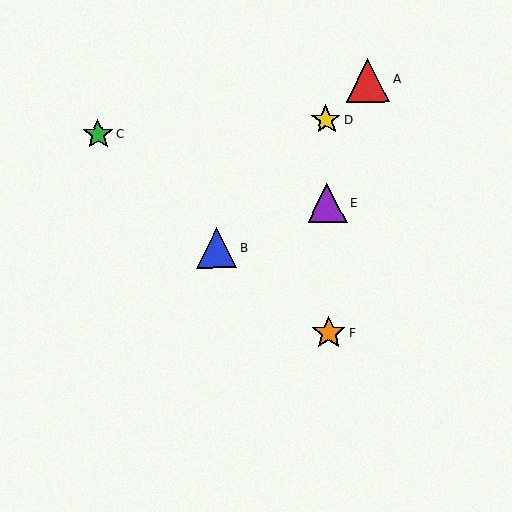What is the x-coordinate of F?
Object F is at x≈329.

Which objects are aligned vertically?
Objects D, E, F are aligned vertically.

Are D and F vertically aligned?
Yes, both are at x≈326.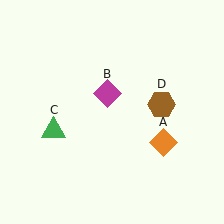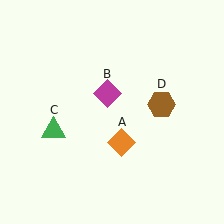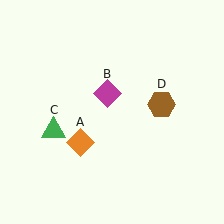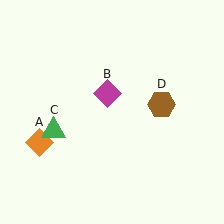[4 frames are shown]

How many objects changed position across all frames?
1 object changed position: orange diamond (object A).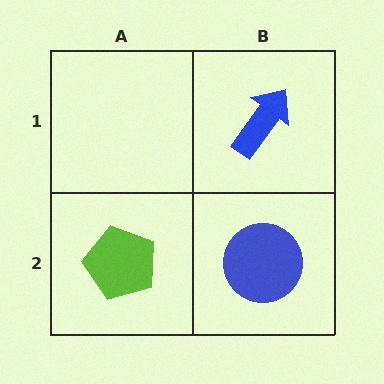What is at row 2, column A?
A lime pentagon.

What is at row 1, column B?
A blue arrow.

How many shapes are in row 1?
1 shape.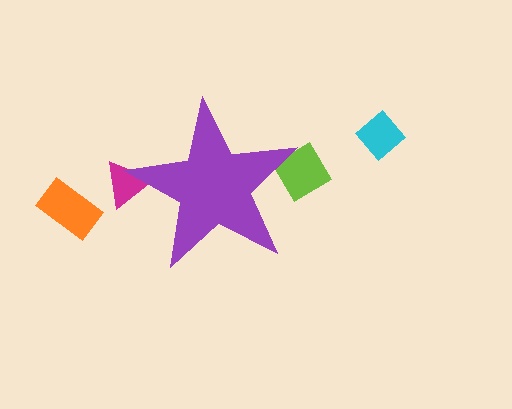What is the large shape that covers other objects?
A purple star.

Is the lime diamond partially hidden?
Yes, the lime diamond is partially hidden behind the purple star.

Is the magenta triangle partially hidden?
Yes, the magenta triangle is partially hidden behind the purple star.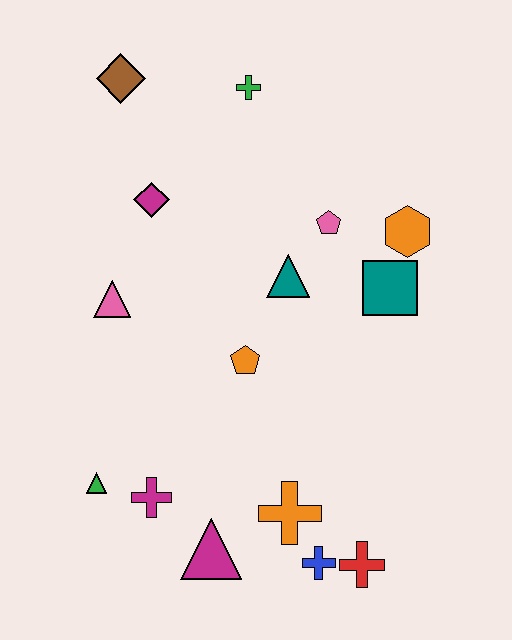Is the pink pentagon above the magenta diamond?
No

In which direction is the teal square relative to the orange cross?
The teal square is above the orange cross.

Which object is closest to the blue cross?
The red cross is closest to the blue cross.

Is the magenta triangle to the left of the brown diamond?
No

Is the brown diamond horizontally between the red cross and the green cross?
No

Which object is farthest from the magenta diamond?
The red cross is farthest from the magenta diamond.